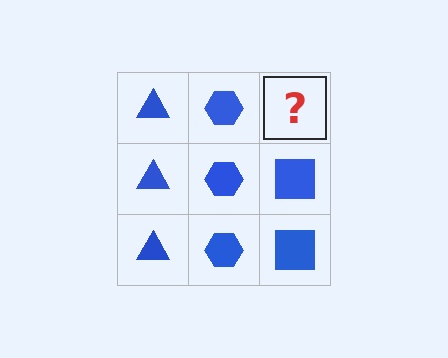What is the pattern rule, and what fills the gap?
The rule is that each column has a consistent shape. The gap should be filled with a blue square.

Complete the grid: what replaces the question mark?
The question mark should be replaced with a blue square.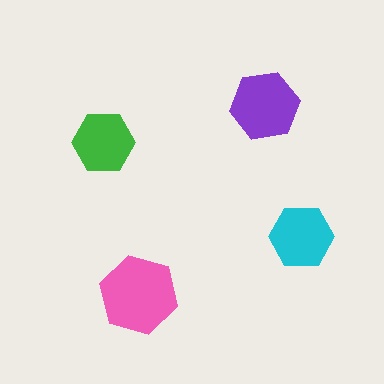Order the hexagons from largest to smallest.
the pink one, the purple one, the cyan one, the green one.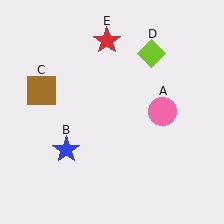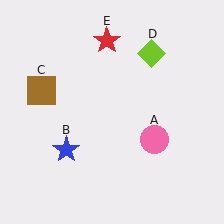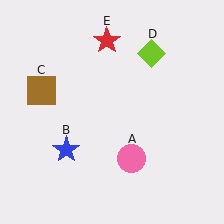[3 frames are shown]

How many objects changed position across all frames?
1 object changed position: pink circle (object A).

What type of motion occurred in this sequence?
The pink circle (object A) rotated clockwise around the center of the scene.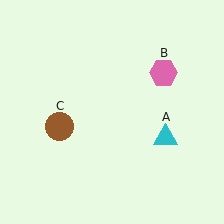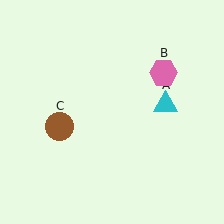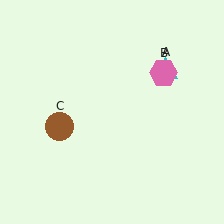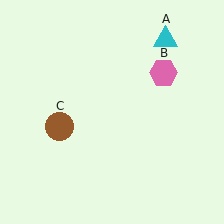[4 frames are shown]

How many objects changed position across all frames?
1 object changed position: cyan triangle (object A).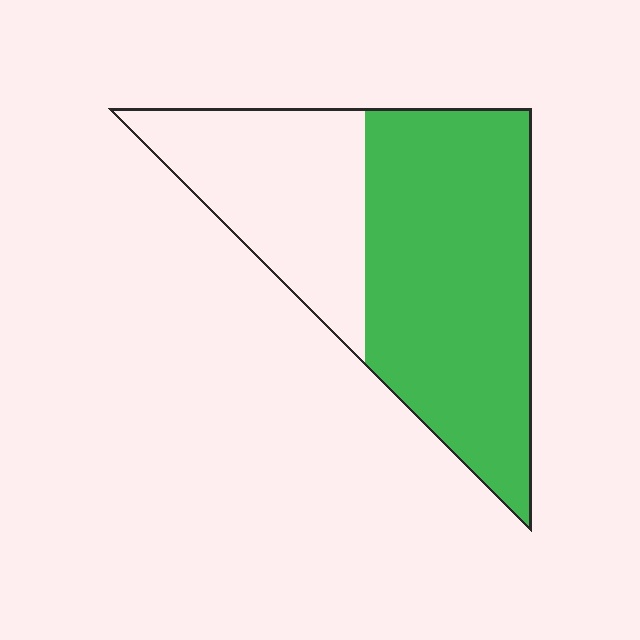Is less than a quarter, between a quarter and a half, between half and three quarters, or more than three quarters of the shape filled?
Between half and three quarters.